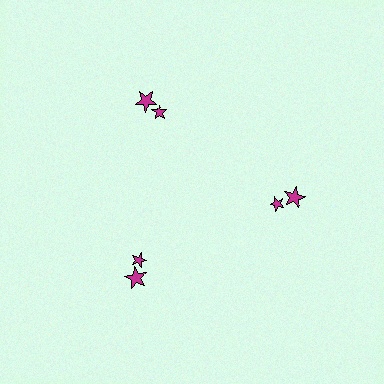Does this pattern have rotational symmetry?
Yes, this pattern has 3-fold rotational symmetry. It looks the same after rotating 120 degrees around the center.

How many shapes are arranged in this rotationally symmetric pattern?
There are 6 shapes, arranged in 3 groups of 2.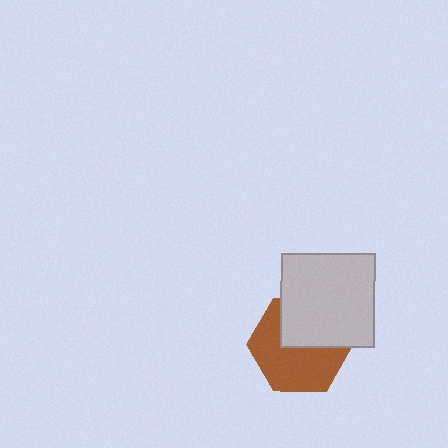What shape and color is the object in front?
The object in front is a light gray rectangle.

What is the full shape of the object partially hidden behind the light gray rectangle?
The partially hidden object is a brown hexagon.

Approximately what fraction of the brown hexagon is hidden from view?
Roughly 40% of the brown hexagon is hidden behind the light gray rectangle.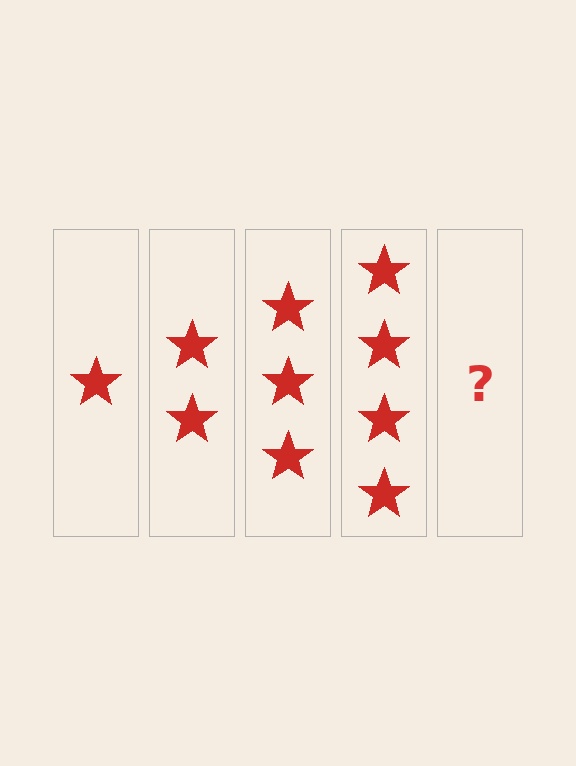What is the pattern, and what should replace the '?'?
The pattern is that each step adds one more star. The '?' should be 5 stars.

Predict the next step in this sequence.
The next step is 5 stars.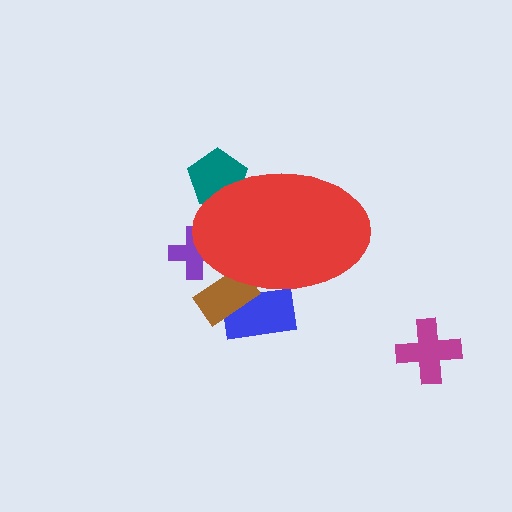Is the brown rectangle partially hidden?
Yes, the brown rectangle is partially hidden behind the red ellipse.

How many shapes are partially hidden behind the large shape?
4 shapes are partially hidden.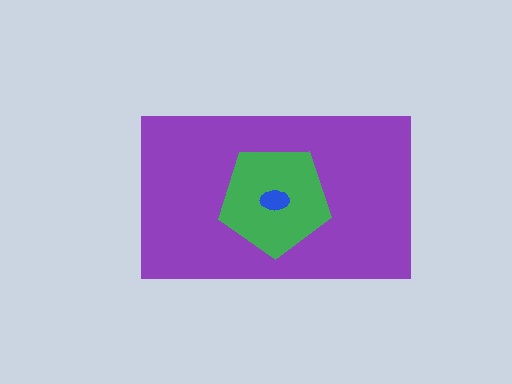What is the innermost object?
The blue ellipse.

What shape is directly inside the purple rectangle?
The green pentagon.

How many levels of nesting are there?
3.